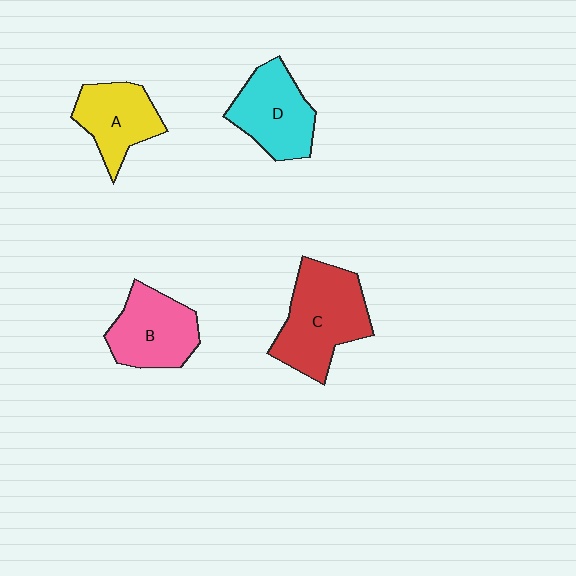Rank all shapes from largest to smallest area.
From largest to smallest: C (red), D (cyan), B (pink), A (yellow).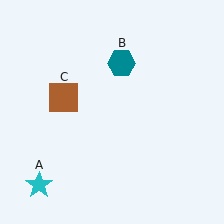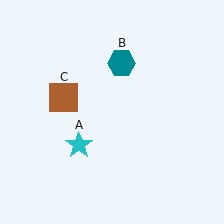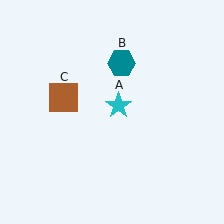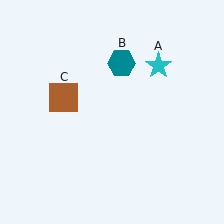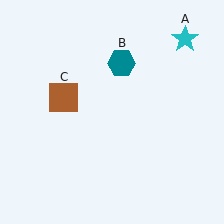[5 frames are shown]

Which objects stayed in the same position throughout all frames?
Teal hexagon (object B) and brown square (object C) remained stationary.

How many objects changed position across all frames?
1 object changed position: cyan star (object A).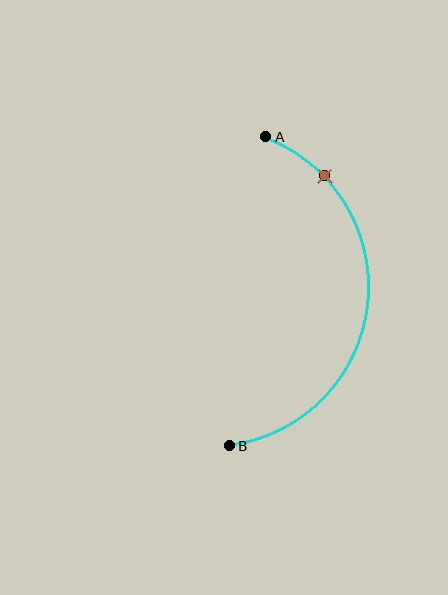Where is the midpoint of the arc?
The arc midpoint is the point on the curve farthest from the straight line joining A and B. It sits to the right of that line.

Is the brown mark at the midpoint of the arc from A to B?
No. The brown mark lies on the arc but is closer to endpoint A. The arc midpoint would be at the point on the curve equidistant along the arc from both A and B.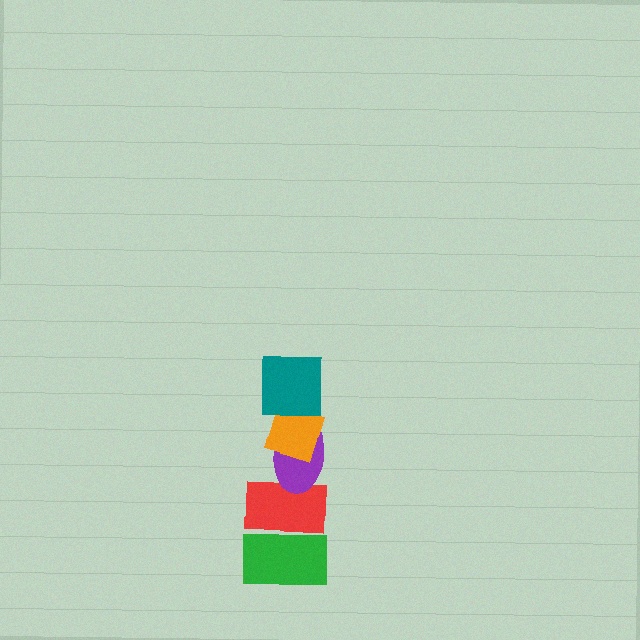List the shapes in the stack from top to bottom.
From top to bottom: the teal square, the orange diamond, the purple ellipse, the red rectangle, the green rectangle.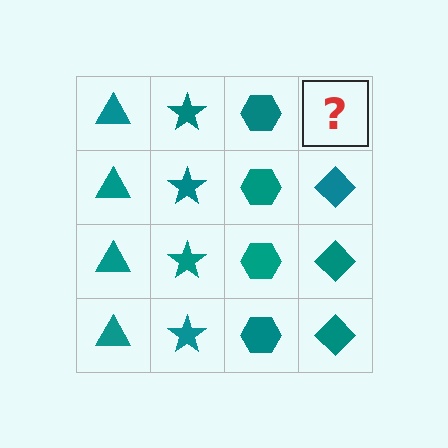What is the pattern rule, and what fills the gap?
The rule is that each column has a consistent shape. The gap should be filled with a teal diamond.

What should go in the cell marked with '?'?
The missing cell should contain a teal diamond.